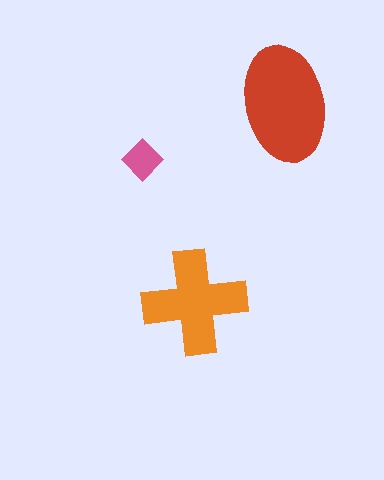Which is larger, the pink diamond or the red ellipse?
The red ellipse.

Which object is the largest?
The red ellipse.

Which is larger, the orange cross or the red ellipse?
The red ellipse.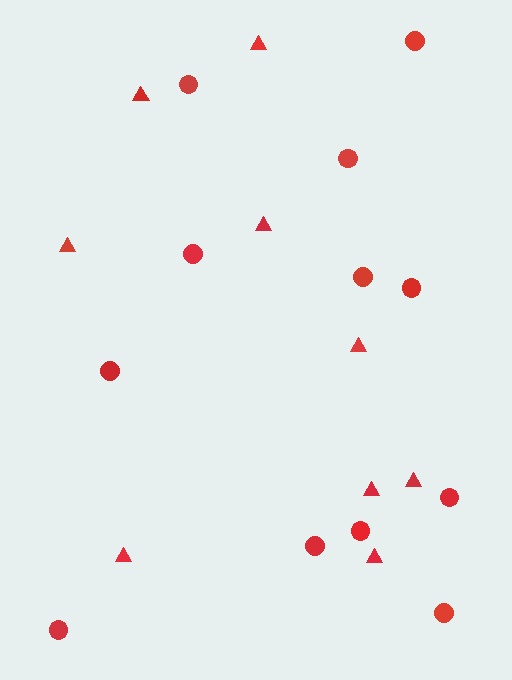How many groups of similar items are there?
There are 2 groups: one group of circles (12) and one group of triangles (9).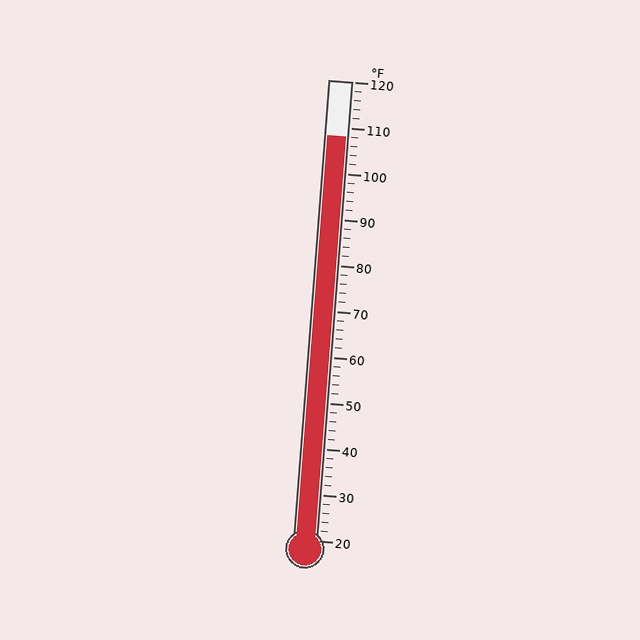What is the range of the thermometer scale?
The thermometer scale ranges from 20°F to 120°F.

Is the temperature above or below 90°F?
The temperature is above 90°F.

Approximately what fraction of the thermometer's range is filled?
The thermometer is filled to approximately 90% of its range.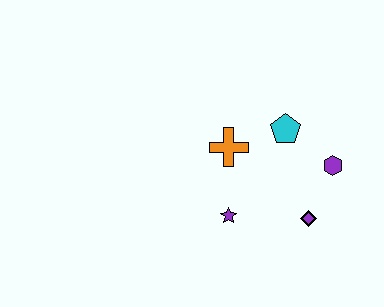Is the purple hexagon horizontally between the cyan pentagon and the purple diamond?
No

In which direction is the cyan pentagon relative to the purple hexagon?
The cyan pentagon is to the left of the purple hexagon.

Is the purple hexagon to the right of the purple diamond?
Yes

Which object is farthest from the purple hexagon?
The purple star is farthest from the purple hexagon.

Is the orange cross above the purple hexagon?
Yes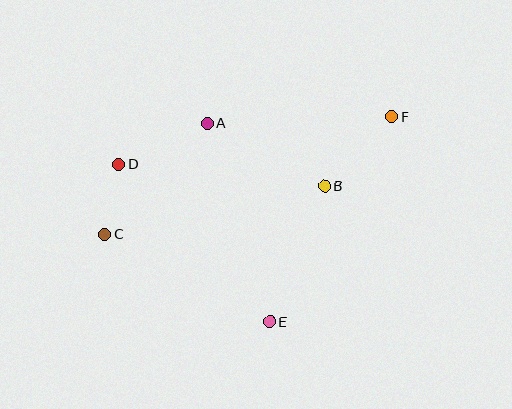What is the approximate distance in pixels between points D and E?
The distance between D and E is approximately 218 pixels.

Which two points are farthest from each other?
Points C and F are farthest from each other.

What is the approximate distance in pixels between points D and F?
The distance between D and F is approximately 277 pixels.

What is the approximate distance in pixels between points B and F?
The distance between B and F is approximately 96 pixels.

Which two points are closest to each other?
Points C and D are closest to each other.